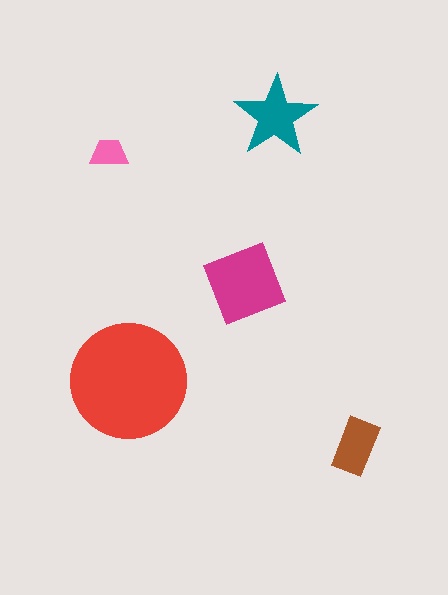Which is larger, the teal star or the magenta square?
The magenta square.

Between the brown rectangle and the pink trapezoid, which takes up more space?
The brown rectangle.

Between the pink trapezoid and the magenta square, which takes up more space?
The magenta square.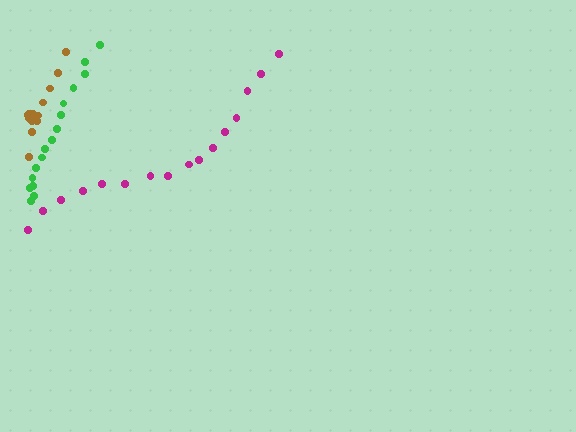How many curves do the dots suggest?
There are 3 distinct paths.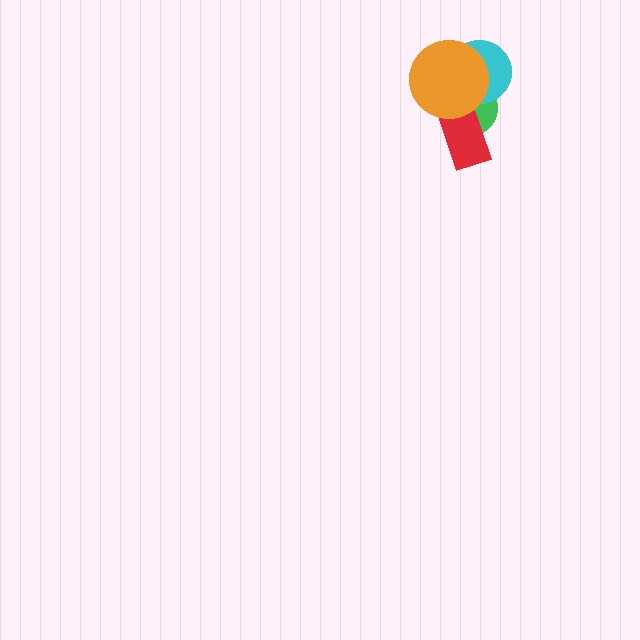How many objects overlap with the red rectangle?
2 objects overlap with the red rectangle.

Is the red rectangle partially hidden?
Yes, it is partially covered by another shape.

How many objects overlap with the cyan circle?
2 objects overlap with the cyan circle.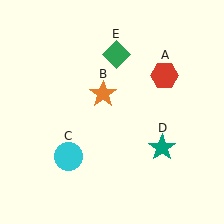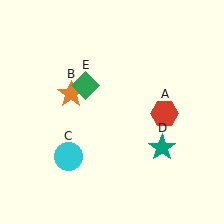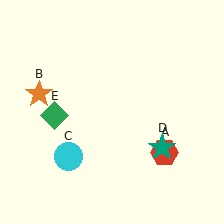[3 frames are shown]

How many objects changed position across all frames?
3 objects changed position: red hexagon (object A), orange star (object B), green diamond (object E).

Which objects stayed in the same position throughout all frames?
Cyan circle (object C) and teal star (object D) remained stationary.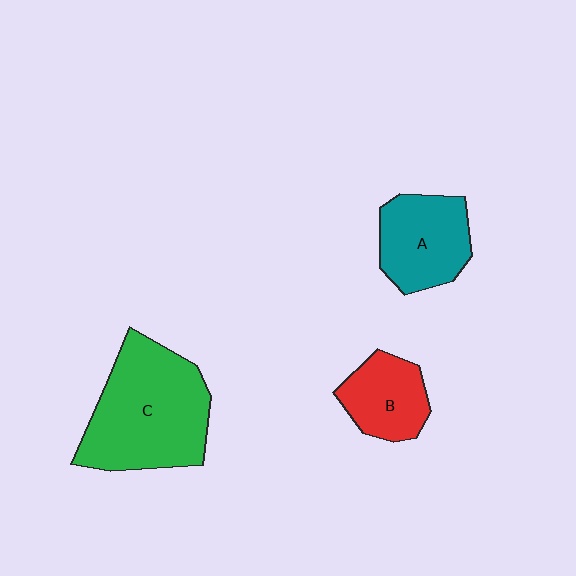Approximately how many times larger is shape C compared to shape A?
Approximately 1.7 times.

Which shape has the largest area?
Shape C (green).